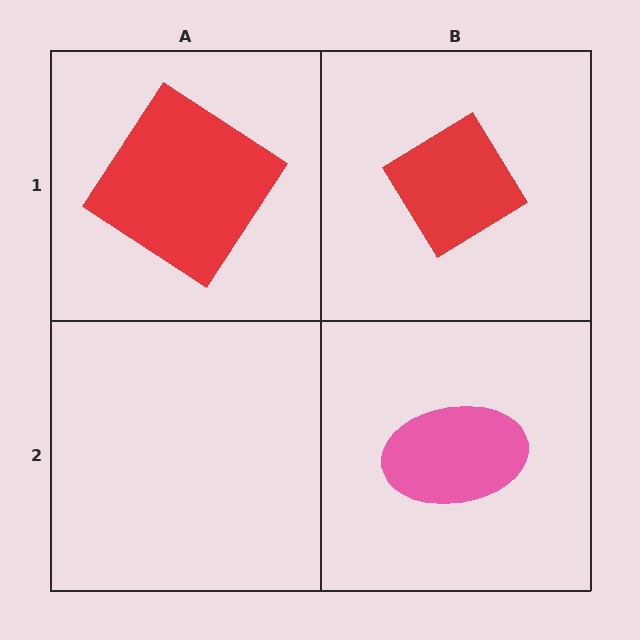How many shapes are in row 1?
2 shapes.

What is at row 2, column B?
A pink ellipse.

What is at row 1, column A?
A red diamond.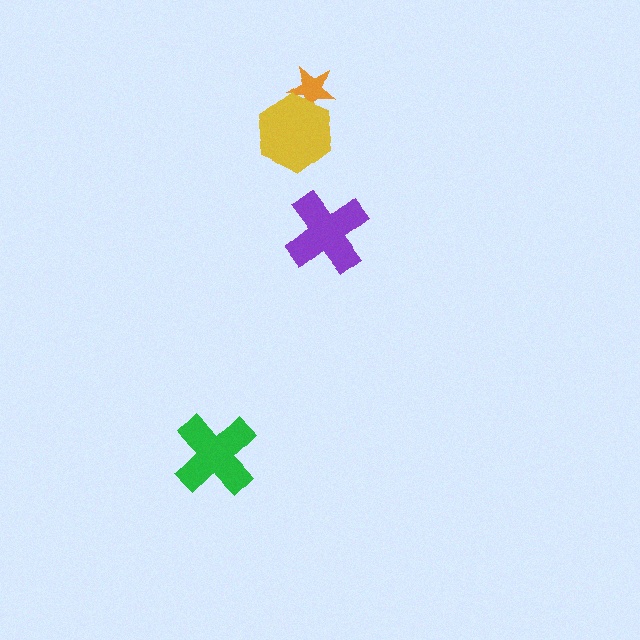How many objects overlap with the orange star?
1 object overlaps with the orange star.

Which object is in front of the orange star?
The yellow hexagon is in front of the orange star.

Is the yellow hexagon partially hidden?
No, no other shape covers it.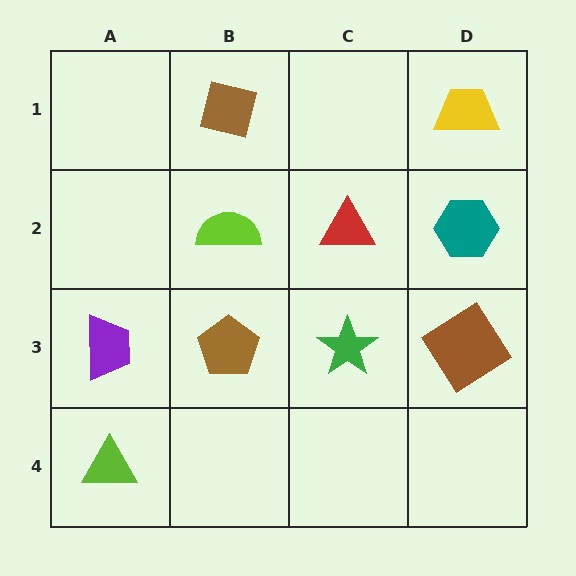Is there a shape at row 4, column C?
No, that cell is empty.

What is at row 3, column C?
A green star.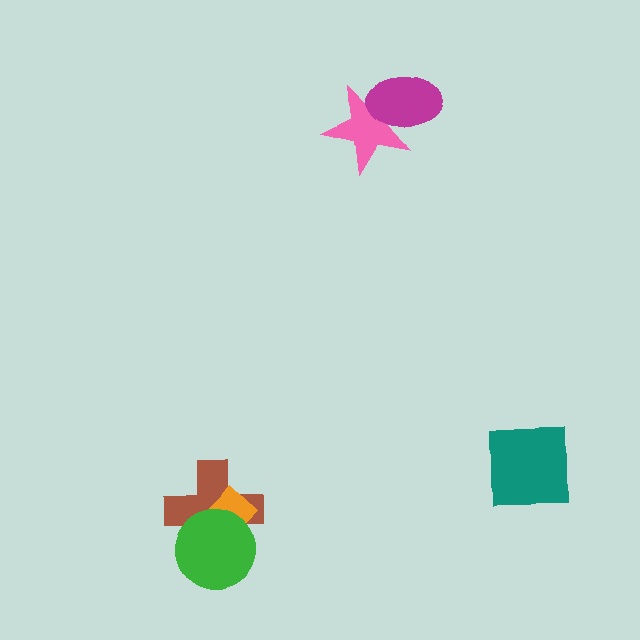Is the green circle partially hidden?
No, no other shape covers it.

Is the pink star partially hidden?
Yes, it is partially covered by another shape.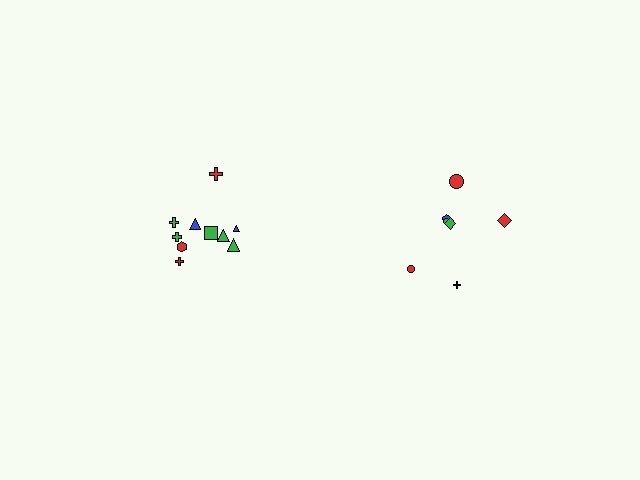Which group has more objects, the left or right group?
The left group.